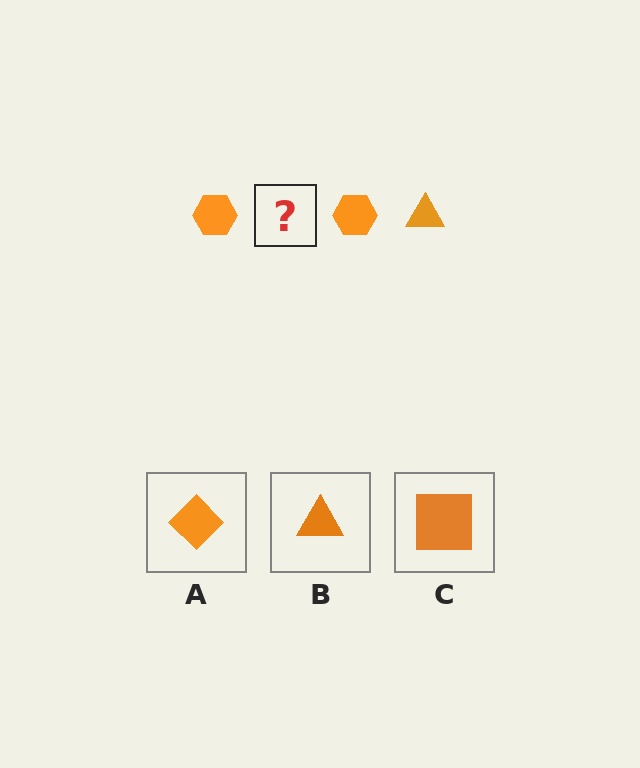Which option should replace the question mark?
Option B.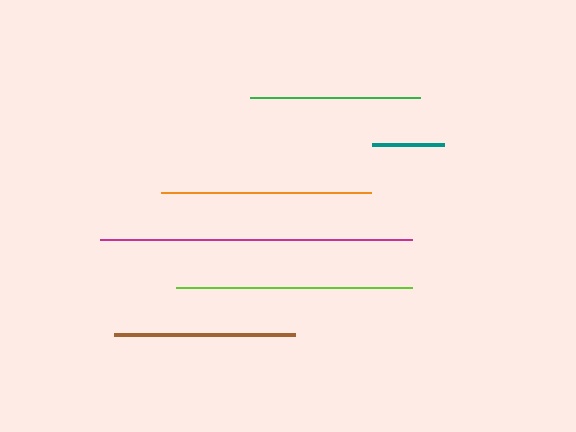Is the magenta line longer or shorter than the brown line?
The magenta line is longer than the brown line.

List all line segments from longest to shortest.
From longest to shortest: magenta, lime, orange, brown, green, teal.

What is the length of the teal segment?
The teal segment is approximately 72 pixels long.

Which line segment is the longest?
The magenta line is the longest at approximately 312 pixels.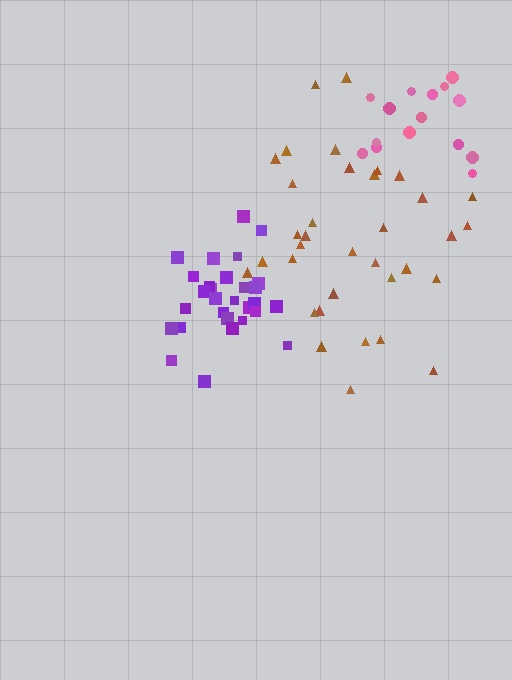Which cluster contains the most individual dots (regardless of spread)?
Brown (35).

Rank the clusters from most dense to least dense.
purple, brown, pink.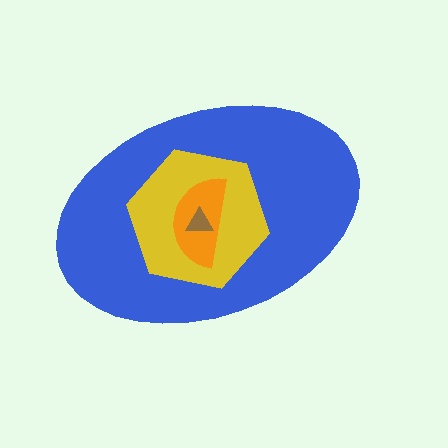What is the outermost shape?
The blue ellipse.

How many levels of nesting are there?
4.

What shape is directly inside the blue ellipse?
The yellow hexagon.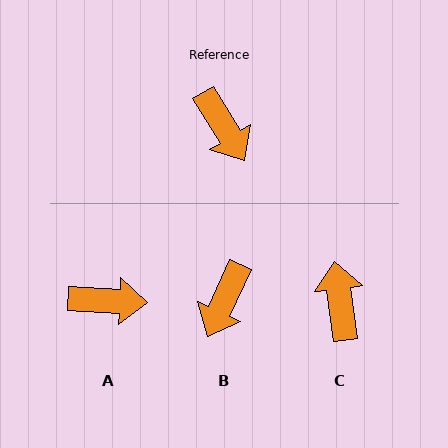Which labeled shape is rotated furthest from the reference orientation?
C, about 156 degrees away.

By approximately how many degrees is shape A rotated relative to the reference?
Approximately 56 degrees counter-clockwise.